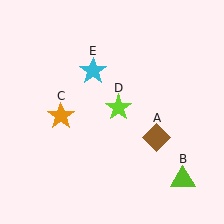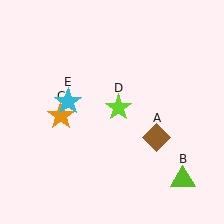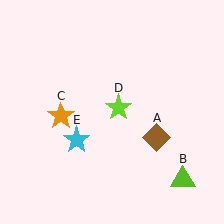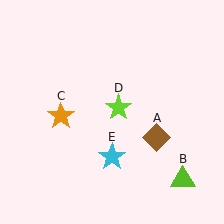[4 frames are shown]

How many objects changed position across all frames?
1 object changed position: cyan star (object E).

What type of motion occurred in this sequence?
The cyan star (object E) rotated counterclockwise around the center of the scene.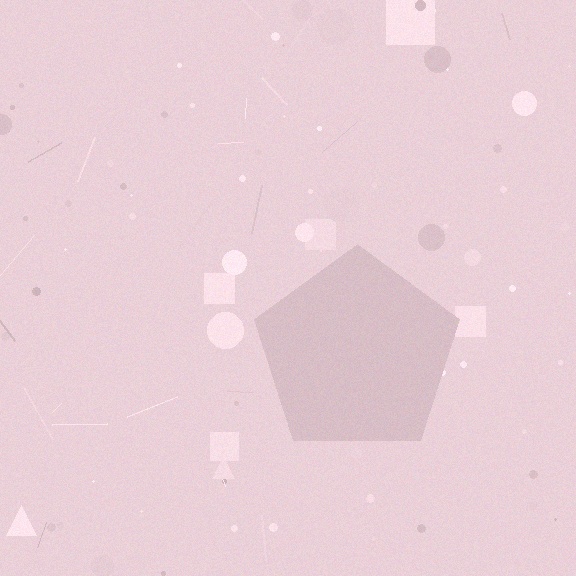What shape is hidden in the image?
A pentagon is hidden in the image.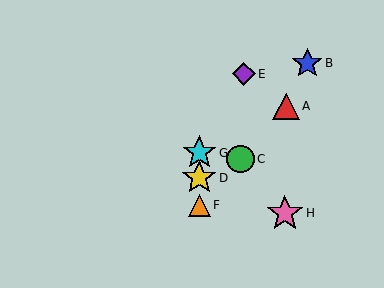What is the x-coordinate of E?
Object E is at x≈244.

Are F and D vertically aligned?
Yes, both are at x≈199.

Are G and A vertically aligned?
No, G is at x≈199 and A is at x≈286.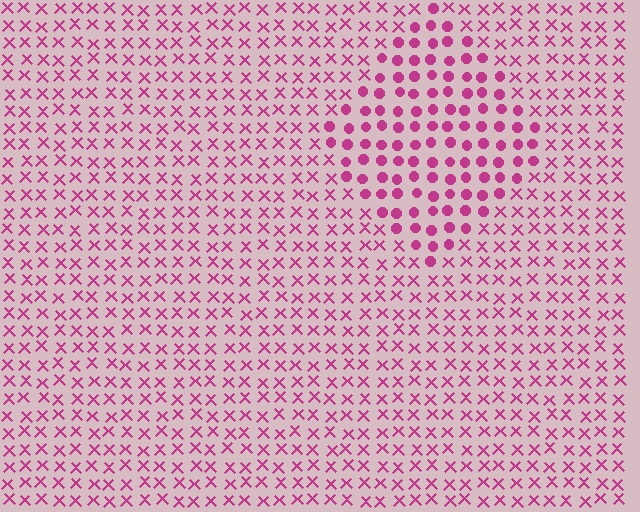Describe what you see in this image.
The image is filled with small magenta elements arranged in a uniform grid. A diamond-shaped region contains circles, while the surrounding area contains X marks. The boundary is defined purely by the change in element shape.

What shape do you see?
I see a diamond.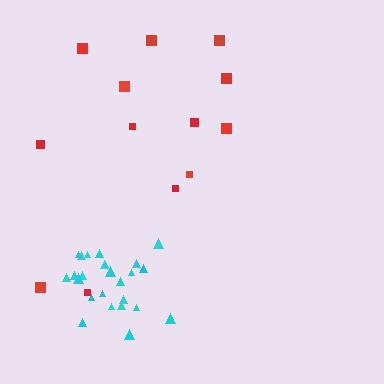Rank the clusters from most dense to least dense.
cyan, red.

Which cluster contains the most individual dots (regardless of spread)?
Cyan (25).